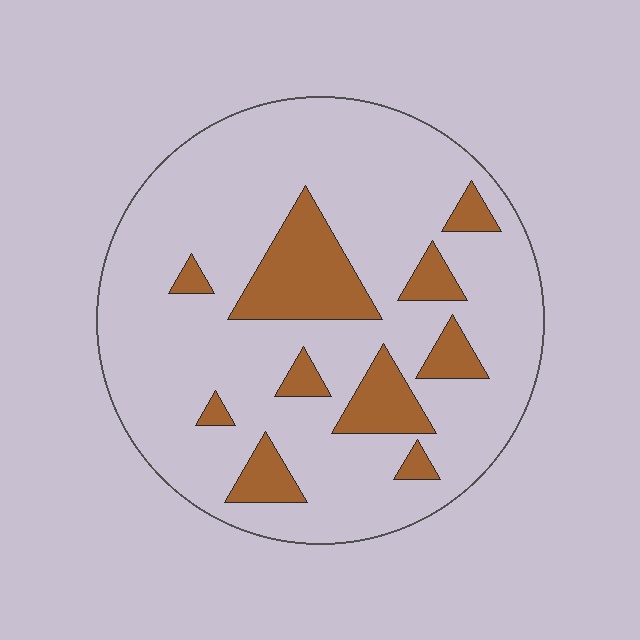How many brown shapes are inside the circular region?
10.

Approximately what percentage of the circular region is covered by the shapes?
Approximately 20%.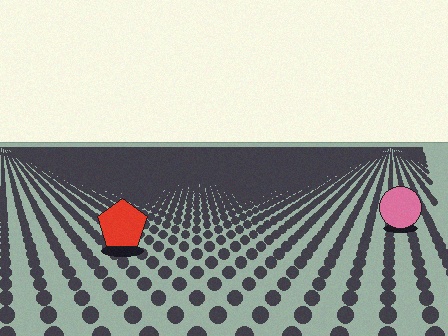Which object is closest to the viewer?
The red pentagon is closest. The texture marks near it are larger and more spread out.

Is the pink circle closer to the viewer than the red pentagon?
No. The red pentagon is closer — you can tell from the texture gradient: the ground texture is coarser near it.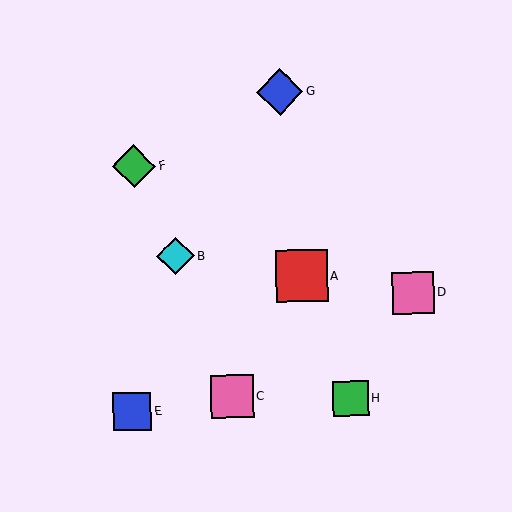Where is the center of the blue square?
The center of the blue square is at (132, 411).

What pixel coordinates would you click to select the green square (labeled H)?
Click at (351, 398) to select the green square H.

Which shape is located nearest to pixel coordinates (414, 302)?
The pink square (labeled D) at (413, 293) is nearest to that location.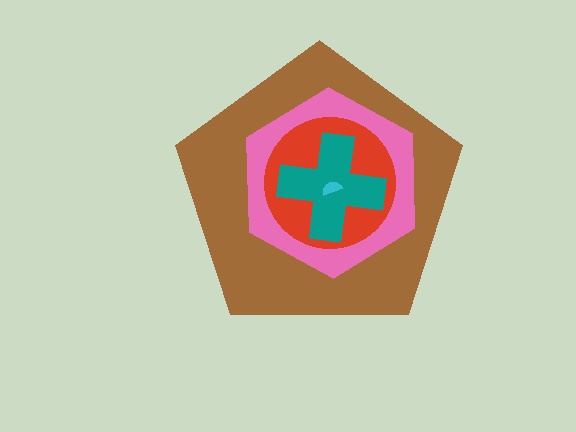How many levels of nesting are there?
5.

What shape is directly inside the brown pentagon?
The pink hexagon.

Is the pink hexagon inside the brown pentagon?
Yes.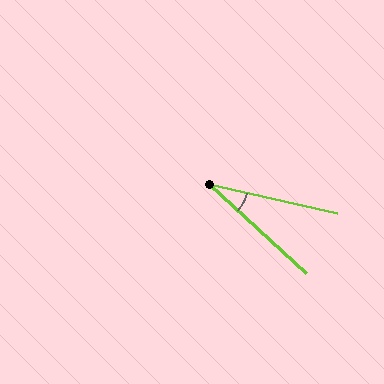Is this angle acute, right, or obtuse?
It is acute.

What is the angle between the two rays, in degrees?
Approximately 30 degrees.